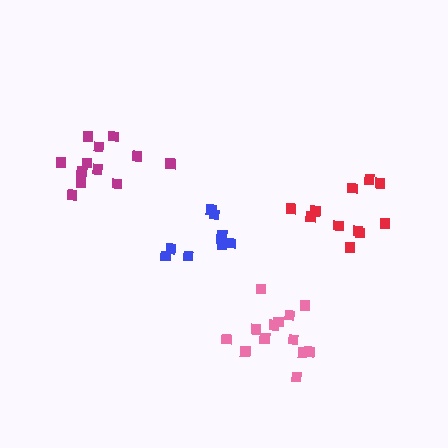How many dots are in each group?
Group 1: 9 dots, Group 2: 11 dots, Group 3: 12 dots, Group 4: 13 dots (45 total).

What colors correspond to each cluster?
The clusters are colored: blue, red, magenta, pink.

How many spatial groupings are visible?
There are 4 spatial groupings.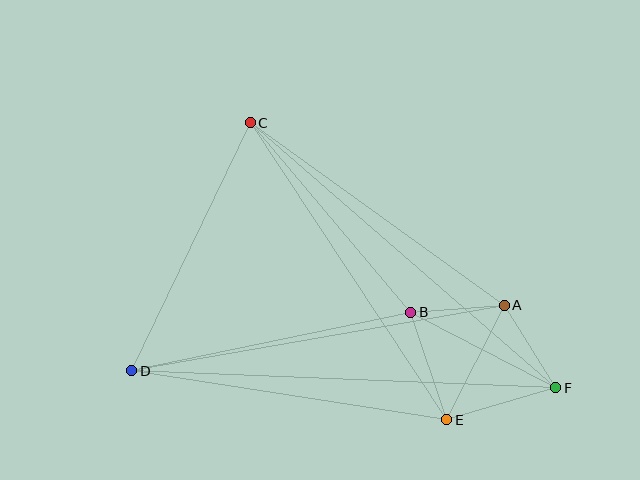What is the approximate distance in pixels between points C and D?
The distance between C and D is approximately 275 pixels.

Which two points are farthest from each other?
Points D and F are farthest from each other.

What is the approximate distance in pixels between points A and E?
The distance between A and E is approximately 128 pixels.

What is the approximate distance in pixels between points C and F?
The distance between C and F is approximately 404 pixels.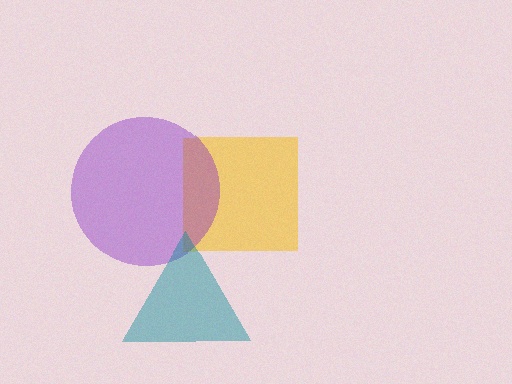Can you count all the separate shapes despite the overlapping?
Yes, there are 3 separate shapes.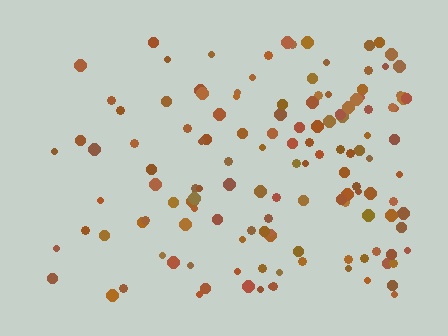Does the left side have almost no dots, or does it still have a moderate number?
Still a moderate number, just noticeably fewer than the right.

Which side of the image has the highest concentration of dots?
The right.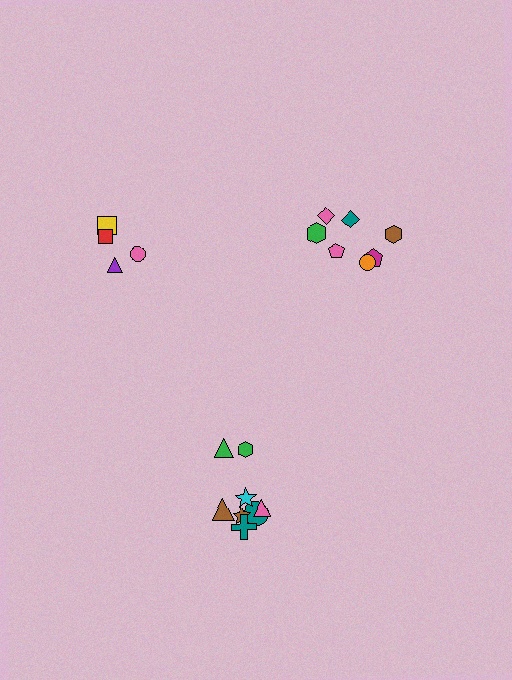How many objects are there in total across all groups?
There are 19 objects.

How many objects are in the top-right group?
There are 7 objects.